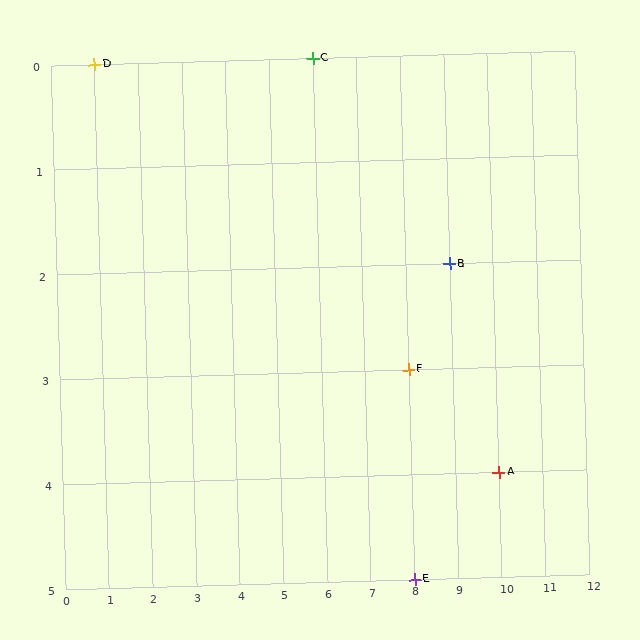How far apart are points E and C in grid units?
Points E and C are 2 columns and 5 rows apart (about 5.4 grid units diagonally).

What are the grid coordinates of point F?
Point F is at grid coordinates (8, 3).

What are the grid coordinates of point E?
Point E is at grid coordinates (8, 5).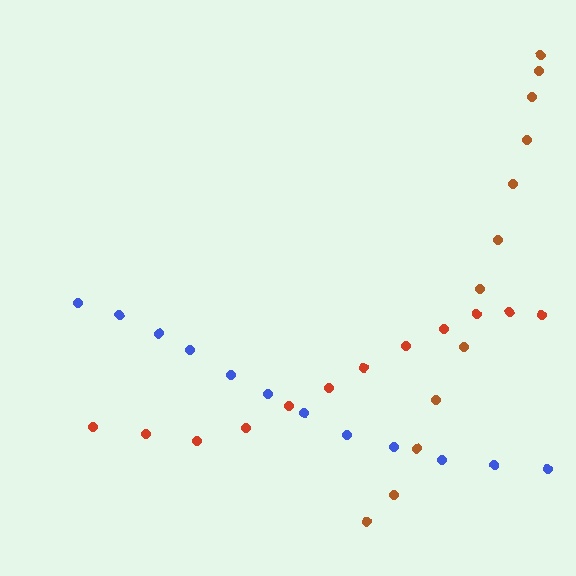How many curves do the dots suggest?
There are 3 distinct paths.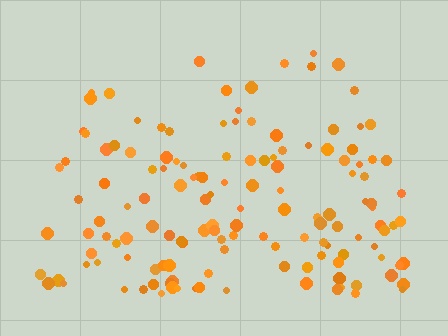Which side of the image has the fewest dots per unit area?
The top.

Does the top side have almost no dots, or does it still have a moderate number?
Still a moderate number, just noticeably fewer than the bottom.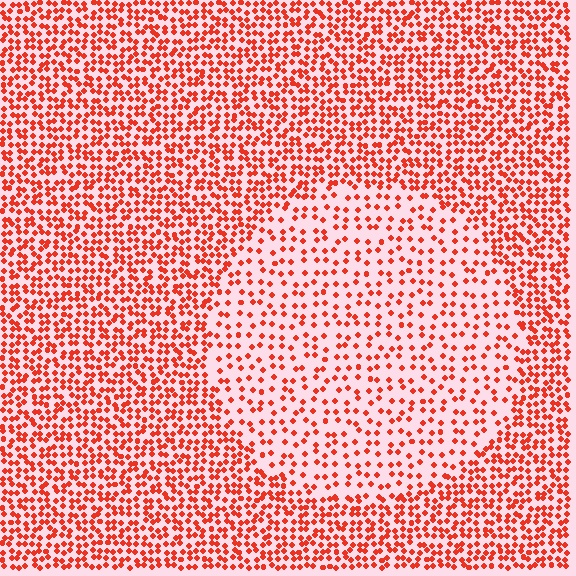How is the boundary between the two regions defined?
The boundary is defined by a change in element density (approximately 2.1x ratio). All elements are the same color, size, and shape.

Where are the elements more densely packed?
The elements are more densely packed outside the circle boundary.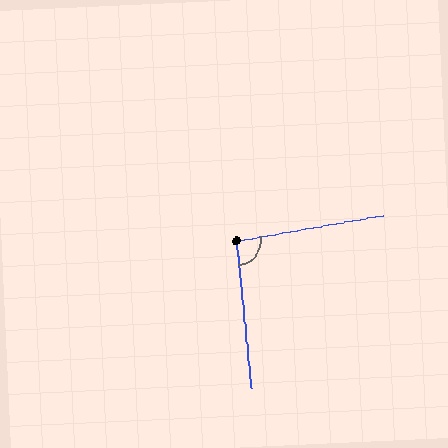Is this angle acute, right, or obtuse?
It is approximately a right angle.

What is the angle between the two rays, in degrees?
Approximately 94 degrees.